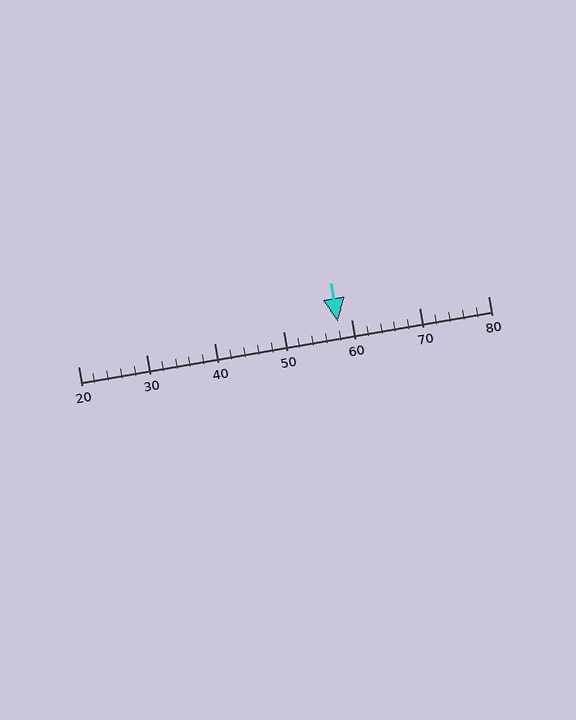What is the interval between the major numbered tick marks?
The major tick marks are spaced 10 units apart.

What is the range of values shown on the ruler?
The ruler shows values from 20 to 80.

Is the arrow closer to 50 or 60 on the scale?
The arrow is closer to 60.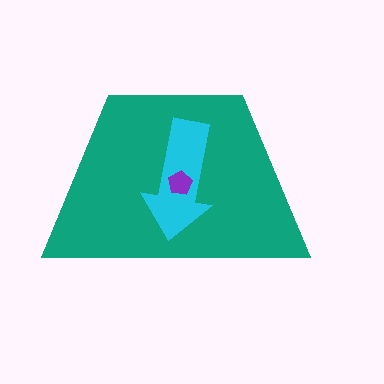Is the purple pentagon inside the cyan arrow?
Yes.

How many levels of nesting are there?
3.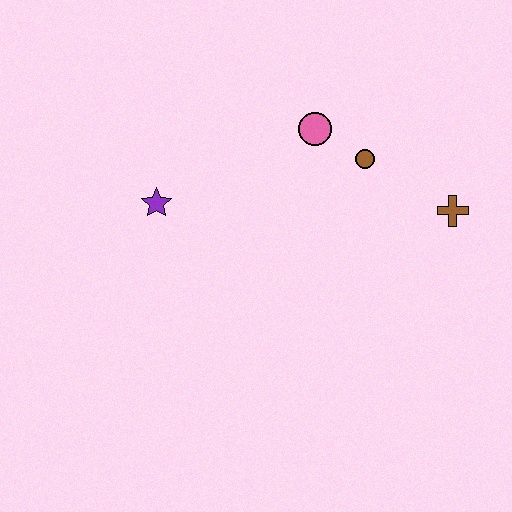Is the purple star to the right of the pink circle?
No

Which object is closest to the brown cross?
The brown circle is closest to the brown cross.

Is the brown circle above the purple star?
Yes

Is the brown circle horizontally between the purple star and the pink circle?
No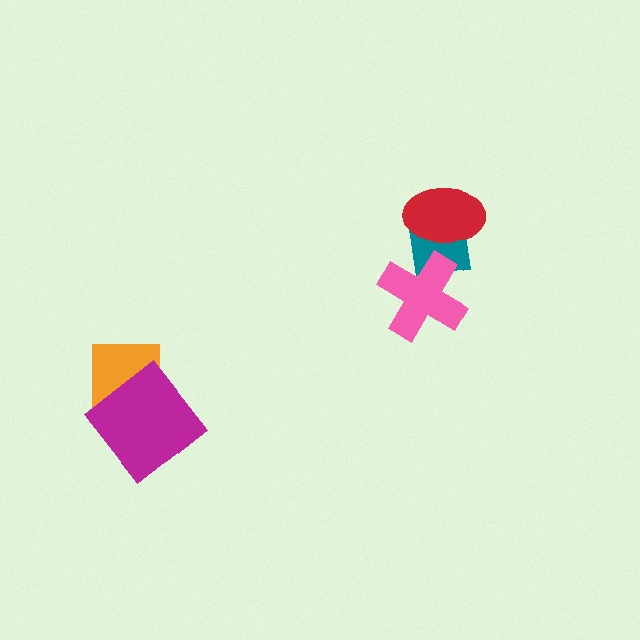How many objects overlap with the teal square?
2 objects overlap with the teal square.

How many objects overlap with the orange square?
1 object overlaps with the orange square.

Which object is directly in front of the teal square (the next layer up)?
The red ellipse is directly in front of the teal square.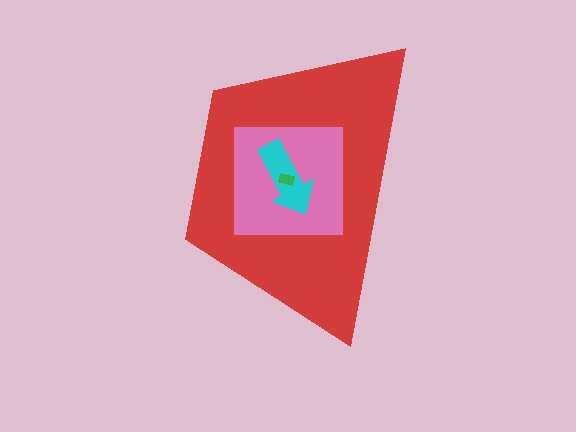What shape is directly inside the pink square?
The cyan arrow.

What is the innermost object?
The green rectangle.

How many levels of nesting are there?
4.